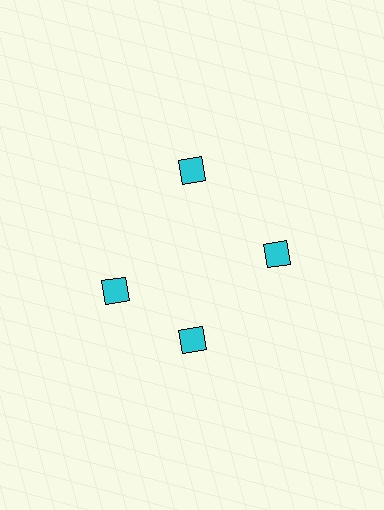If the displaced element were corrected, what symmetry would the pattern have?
It would have 4-fold rotational symmetry — the pattern would map onto itself every 90 degrees.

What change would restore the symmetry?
The symmetry would be restored by rotating it back into even spacing with its neighbors so that all 4 squares sit at equal angles and equal distance from the center.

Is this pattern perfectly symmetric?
No. The 4 cyan squares are arranged in a ring, but one element near the 9 o'clock position is rotated out of alignment along the ring, breaking the 4-fold rotational symmetry.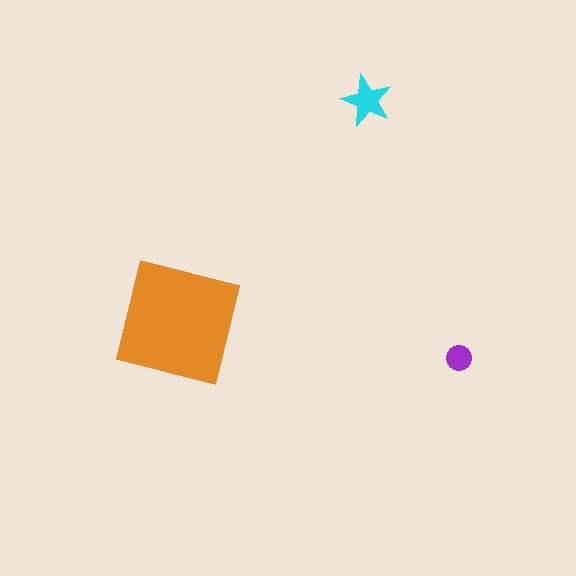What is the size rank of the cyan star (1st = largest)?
2nd.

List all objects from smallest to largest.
The purple circle, the cyan star, the orange square.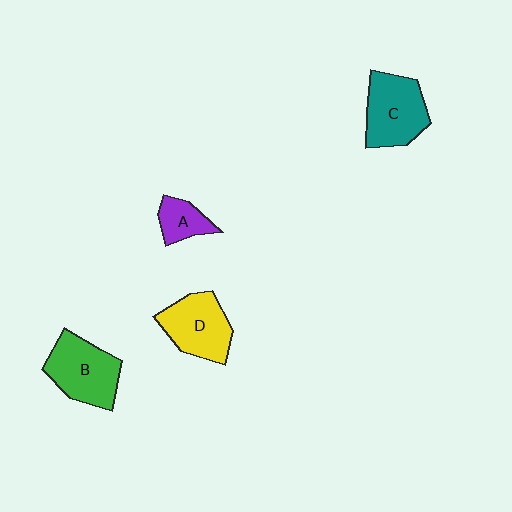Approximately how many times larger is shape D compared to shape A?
Approximately 2.0 times.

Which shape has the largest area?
Shape B (green).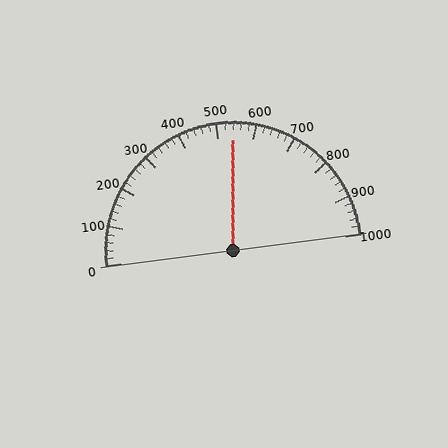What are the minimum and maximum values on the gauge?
The gauge ranges from 0 to 1000.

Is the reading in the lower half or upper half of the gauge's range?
The reading is in the upper half of the range (0 to 1000).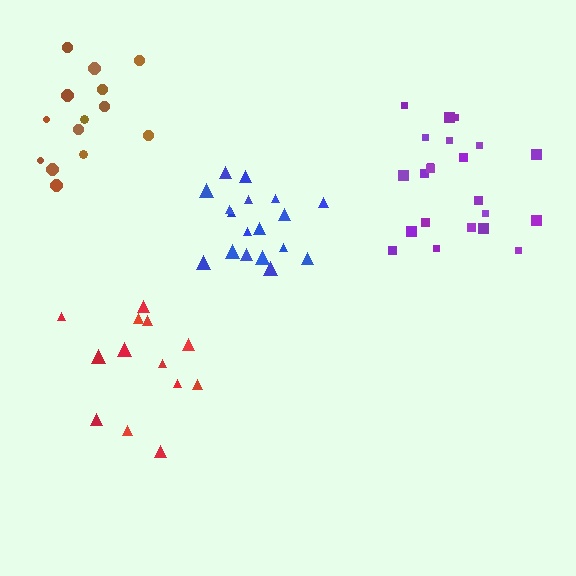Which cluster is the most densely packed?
Blue.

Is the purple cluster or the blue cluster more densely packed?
Blue.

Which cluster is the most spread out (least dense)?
Red.